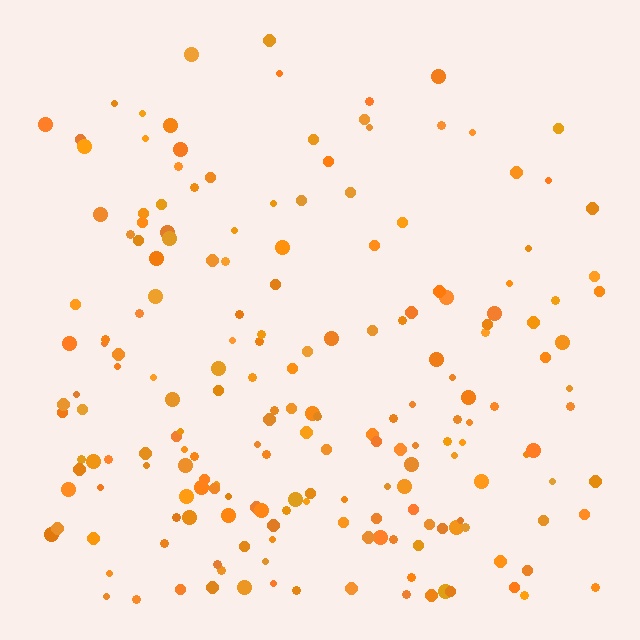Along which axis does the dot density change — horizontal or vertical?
Vertical.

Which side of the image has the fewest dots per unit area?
The top.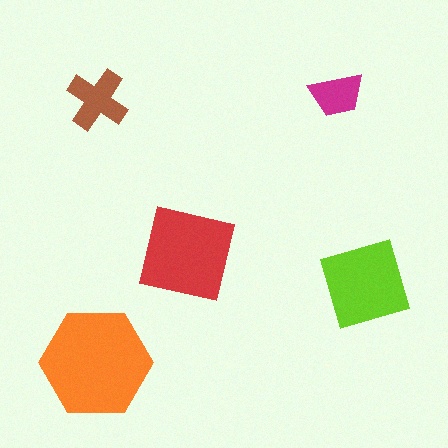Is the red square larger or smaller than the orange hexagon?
Smaller.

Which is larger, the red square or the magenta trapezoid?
The red square.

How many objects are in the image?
There are 5 objects in the image.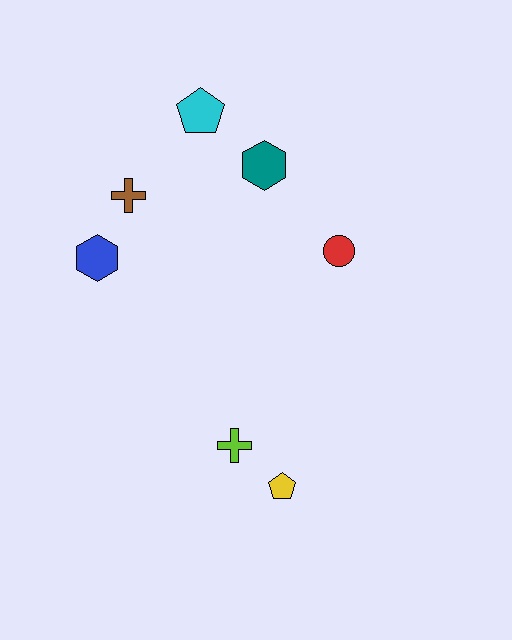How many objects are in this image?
There are 7 objects.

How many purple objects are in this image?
There are no purple objects.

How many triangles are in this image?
There are no triangles.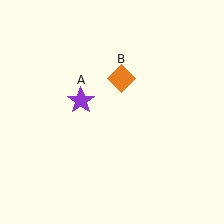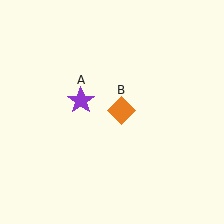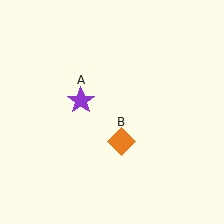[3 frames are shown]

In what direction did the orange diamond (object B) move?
The orange diamond (object B) moved down.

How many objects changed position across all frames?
1 object changed position: orange diamond (object B).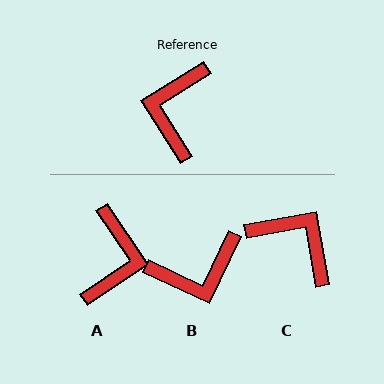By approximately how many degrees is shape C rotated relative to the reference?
Approximately 112 degrees clockwise.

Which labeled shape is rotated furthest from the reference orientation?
A, about 178 degrees away.